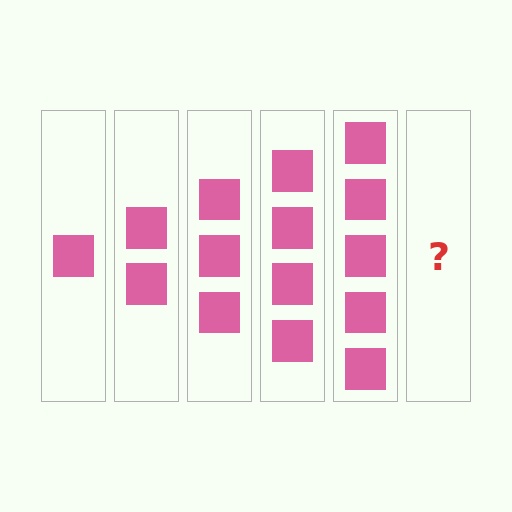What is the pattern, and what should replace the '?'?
The pattern is that each step adds one more square. The '?' should be 6 squares.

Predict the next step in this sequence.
The next step is 6 squares.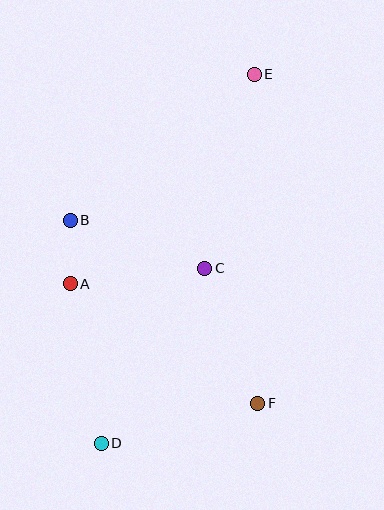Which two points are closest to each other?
Points A and B are closest to each other.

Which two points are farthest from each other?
Points D and E are farthest from each other.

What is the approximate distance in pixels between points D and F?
The distance between D and F is approximately 161 pixels.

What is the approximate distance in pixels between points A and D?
The distance between A and D is approximately 163 pixels.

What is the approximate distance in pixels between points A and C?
The distance between A and C is approximately 135 pixels.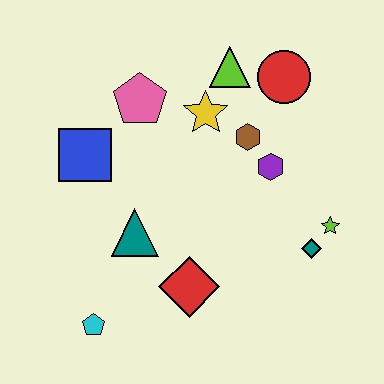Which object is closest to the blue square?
The pink pentagon is closest to the blue square.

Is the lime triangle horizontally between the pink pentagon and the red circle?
Yes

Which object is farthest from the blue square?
The lime star is farthest from the blue square.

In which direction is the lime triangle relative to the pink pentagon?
The lime triangle is to the right of the pink pentagon.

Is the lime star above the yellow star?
No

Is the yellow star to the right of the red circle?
No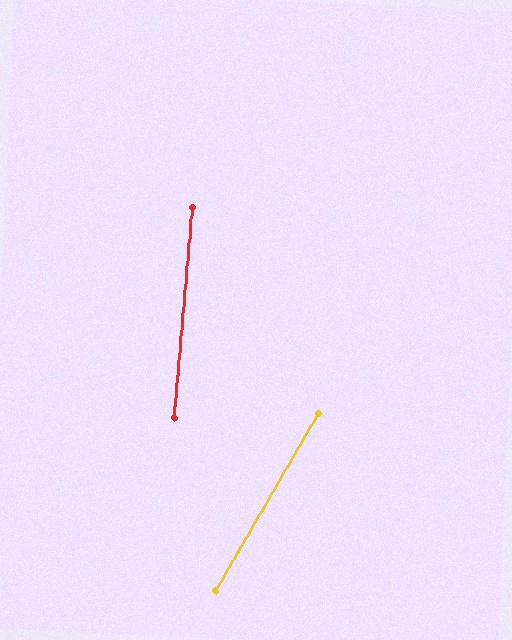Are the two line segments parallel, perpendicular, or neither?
Neither parallel nor perpendicular — they differ by about 25°.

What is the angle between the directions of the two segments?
Approximately 25 degrees.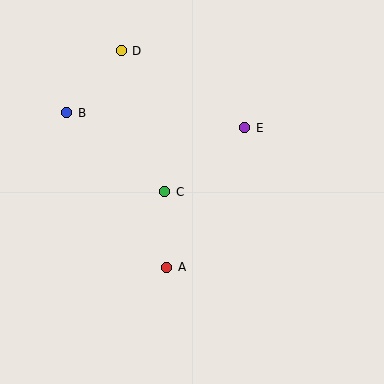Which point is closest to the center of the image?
Point C at (165, 192) is closest to the center.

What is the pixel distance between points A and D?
The distance between A and D is 221 pixels.